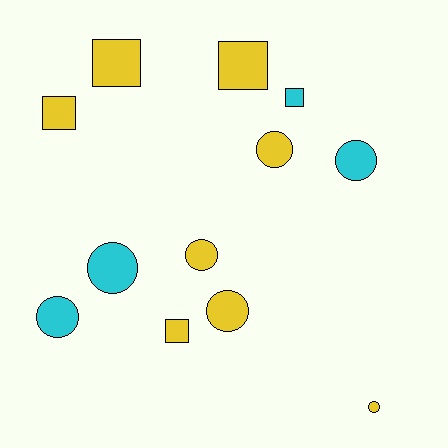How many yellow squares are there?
There are 4 yellow squares.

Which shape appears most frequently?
Circle, with 7 objects.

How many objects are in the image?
There are 12 objects.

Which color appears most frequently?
Yellow, with 8 objects.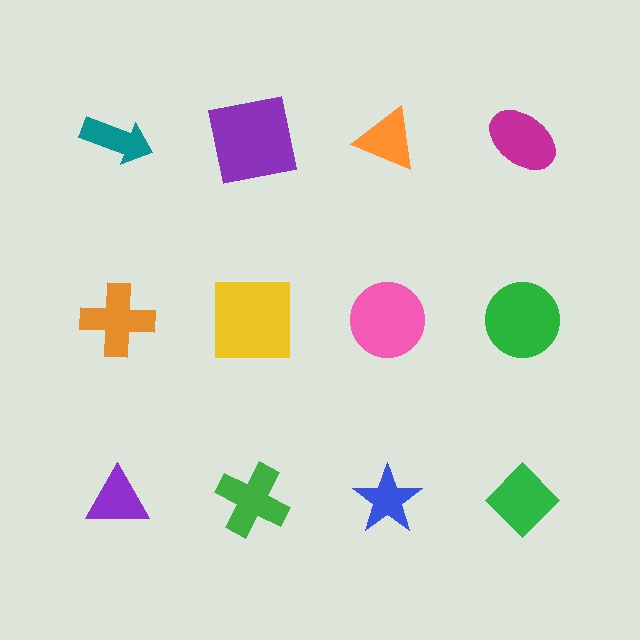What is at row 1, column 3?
An orange triangle.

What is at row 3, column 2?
A green cross.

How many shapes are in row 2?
4 shapes.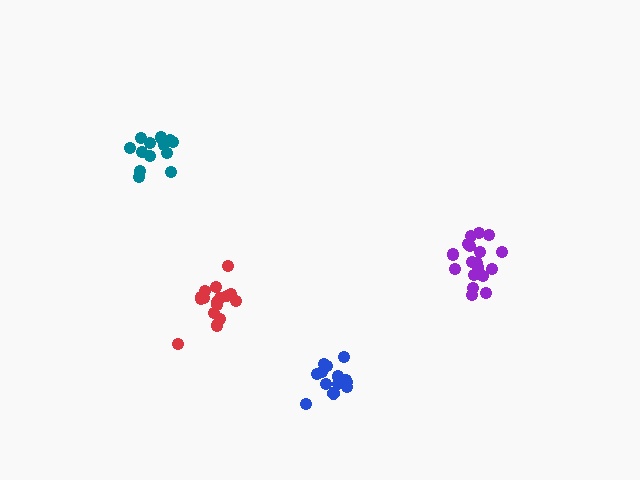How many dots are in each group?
Group 1: 13 dots, Group 2: 16 dots, Group 3: 13 dots, Group 4: 18 dots (60 total).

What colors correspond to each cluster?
The clusters are colored: teal, red, blue, purple.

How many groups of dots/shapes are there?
There are 4 groups.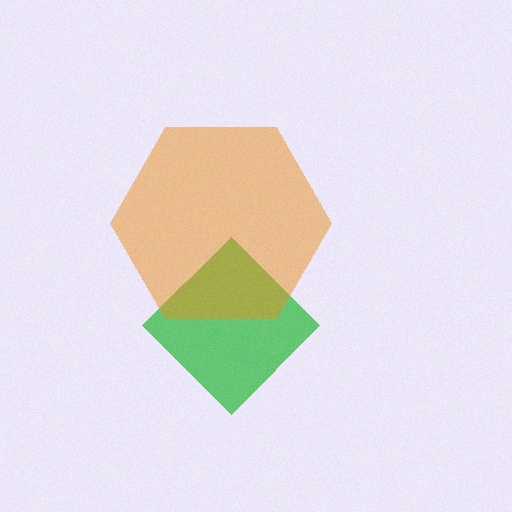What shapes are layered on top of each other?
The layered shapes are: a green diamond, an orange hexagon.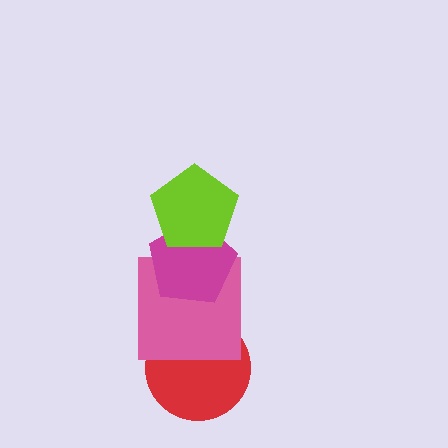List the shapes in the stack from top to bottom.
From top to bottom: the lime pentagon, the magenta pentagon, the pink square, the red circle.